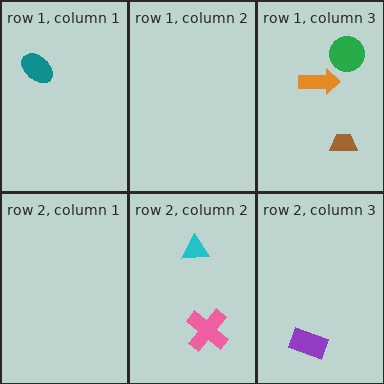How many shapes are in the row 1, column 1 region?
1.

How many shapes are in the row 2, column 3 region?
1.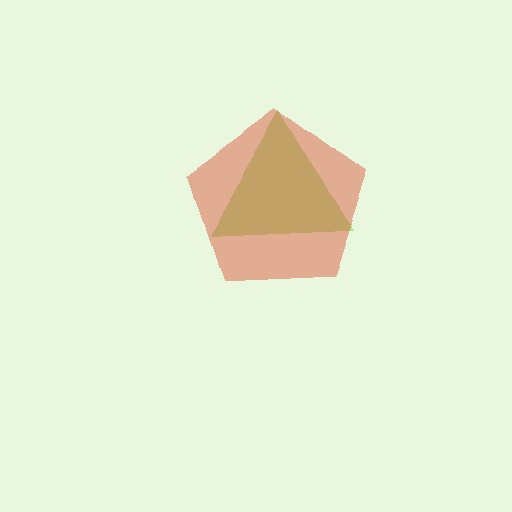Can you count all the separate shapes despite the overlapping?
Yes, there are 2 separate shapes.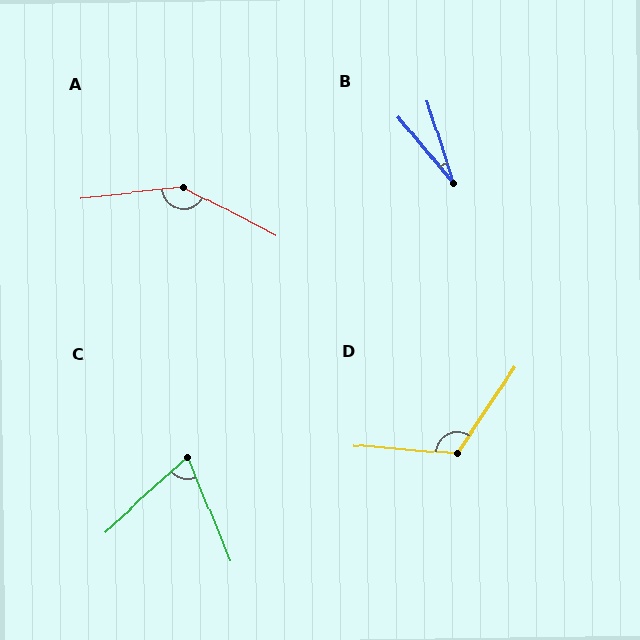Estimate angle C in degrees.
Approximately 70 degrees.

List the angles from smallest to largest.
B (22°), C (70°), D (119°), A (146°).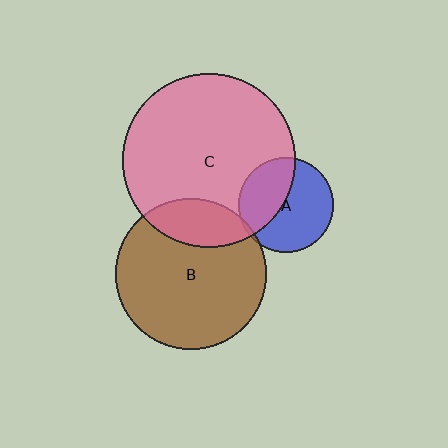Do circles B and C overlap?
Yes.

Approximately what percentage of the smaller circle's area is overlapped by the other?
Approximately 20%.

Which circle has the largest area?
Circle C (pink).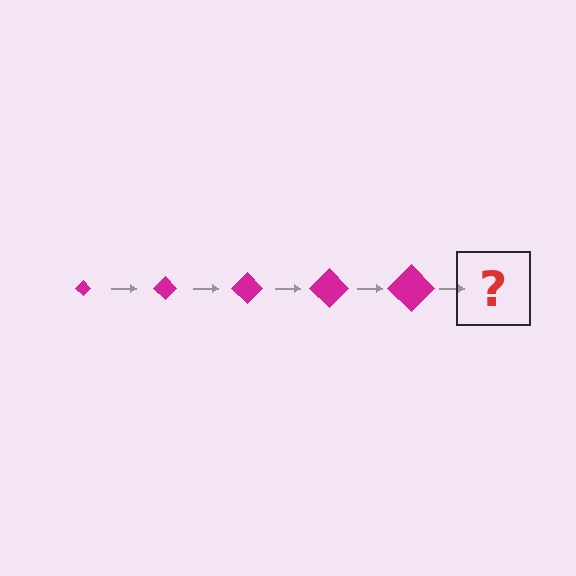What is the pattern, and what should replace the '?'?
The pattern is that the diamond gets progressively larger each step. The '?' should be a magenta diamond, larger than the previous one.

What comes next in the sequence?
The next element should be a magenta diamond, larger than the previous one.